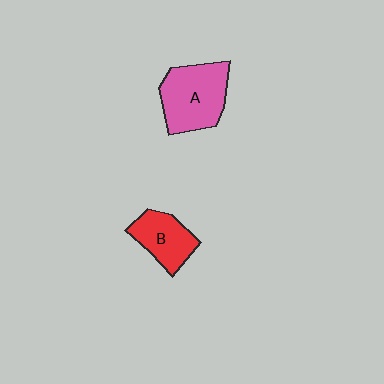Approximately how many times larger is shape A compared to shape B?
Approximately 1.5 times.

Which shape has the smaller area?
Shape B (red).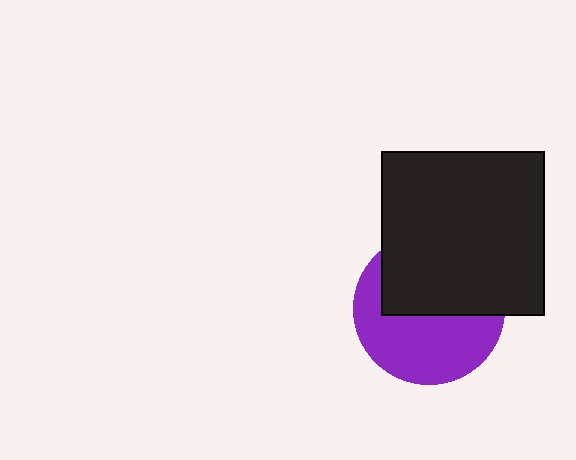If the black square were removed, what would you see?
You would see the complete purple circle.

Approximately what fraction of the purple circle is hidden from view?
Roughly 48% of the purple circle is hidden behind the black square.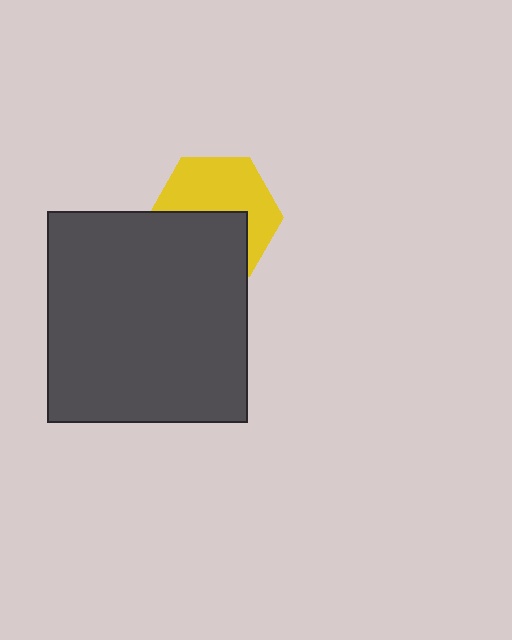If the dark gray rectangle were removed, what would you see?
You would see the complete yellow hexagon.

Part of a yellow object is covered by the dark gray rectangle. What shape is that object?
It is a hexagon.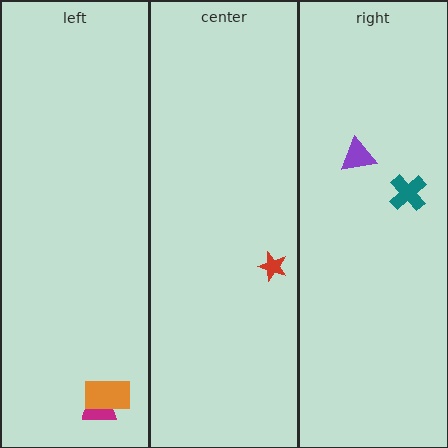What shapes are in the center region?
The red star.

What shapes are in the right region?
The purple triangle, the teal cross.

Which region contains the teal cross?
The right region.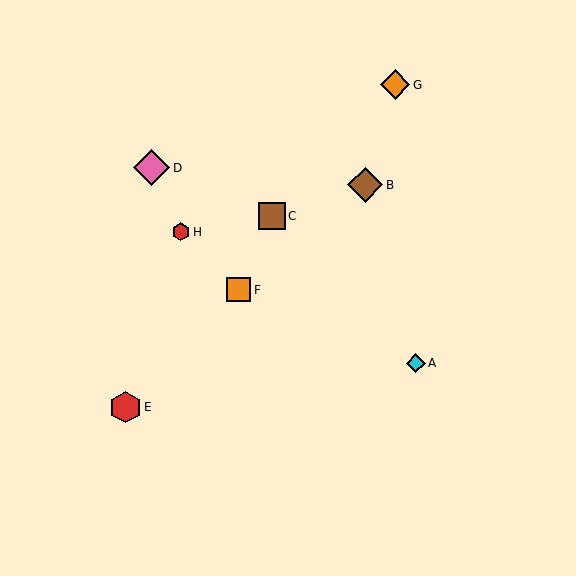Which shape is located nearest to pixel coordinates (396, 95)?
The orange diamond (labeled G) at (395, 85) is nearest to that location.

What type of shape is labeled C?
Shape C is a brown square.